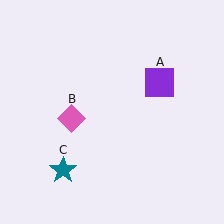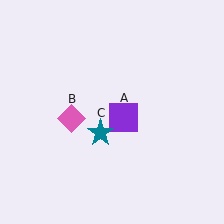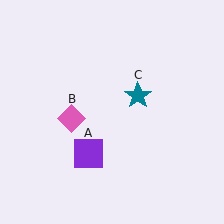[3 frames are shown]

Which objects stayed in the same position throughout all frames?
Pink diamond (object B) remained stationary.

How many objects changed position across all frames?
2 objects changed position: purple square (object A), teal star (object C).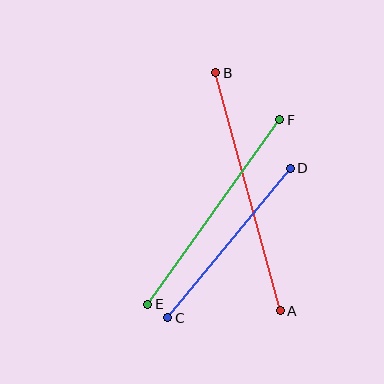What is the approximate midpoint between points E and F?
The midpoint is at approximately (214, 212) pixels.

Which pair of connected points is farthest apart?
Points A and B are farthest apart.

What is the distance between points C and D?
The distance is approximately 193 pixels.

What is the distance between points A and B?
The distance is approximately 247 pixels.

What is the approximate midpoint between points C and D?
The midpoint is at approximately (229, 243) pixels.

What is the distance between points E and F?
The distance is approximately 227 pixels.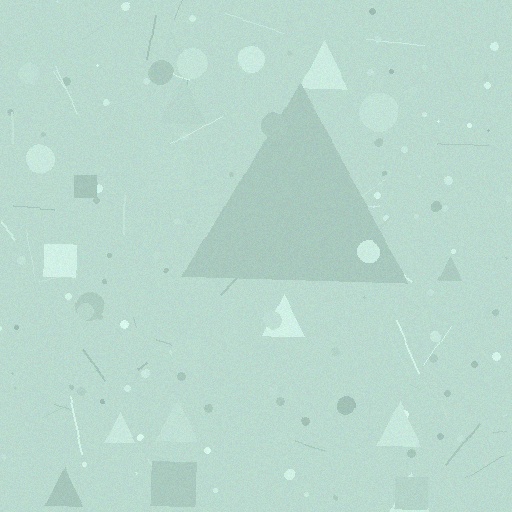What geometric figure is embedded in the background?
A triangle is embedded in the background.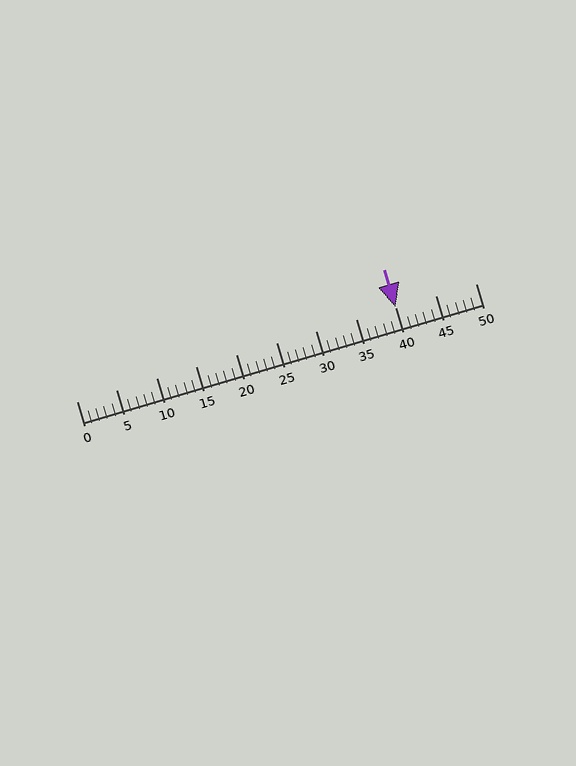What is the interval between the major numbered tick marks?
The major tick marks are spaced 5 units apart.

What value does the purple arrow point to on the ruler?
The purple arrow points to approximately 40.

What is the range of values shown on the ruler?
The ruler shows values from 0 to 50.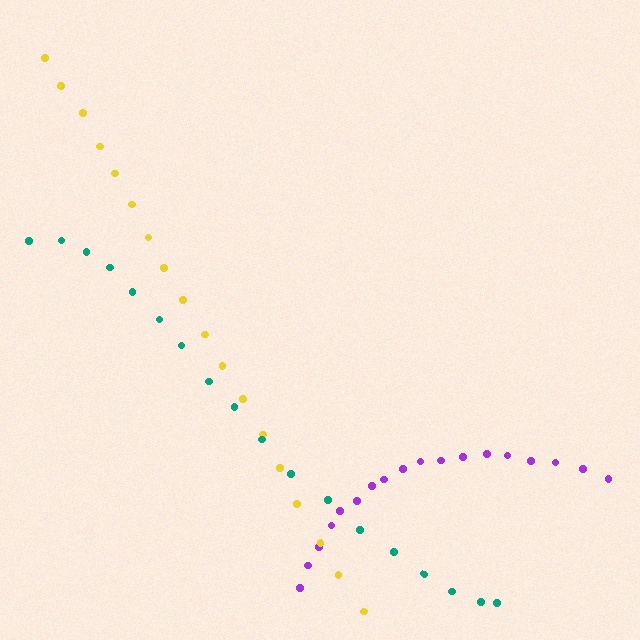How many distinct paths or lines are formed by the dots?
There are 3 distinct paths.